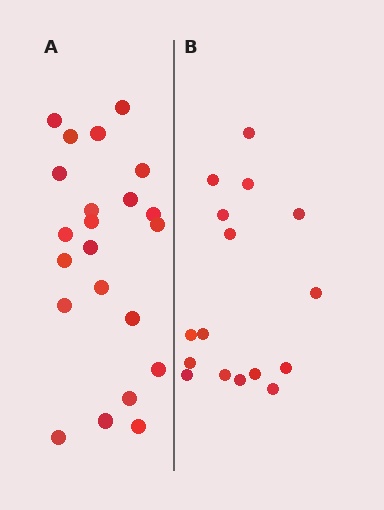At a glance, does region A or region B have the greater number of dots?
Region A (the left region) has more dots.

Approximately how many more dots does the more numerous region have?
Region A has about 6 more dots than region B.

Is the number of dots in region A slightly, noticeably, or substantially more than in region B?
Region A has noticeably more, but not dramatically so. The ratio is roughly 1.4 to 1.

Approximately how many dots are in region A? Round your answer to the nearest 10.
About 20 dots. (The exact count is 22, which rounds to 20.)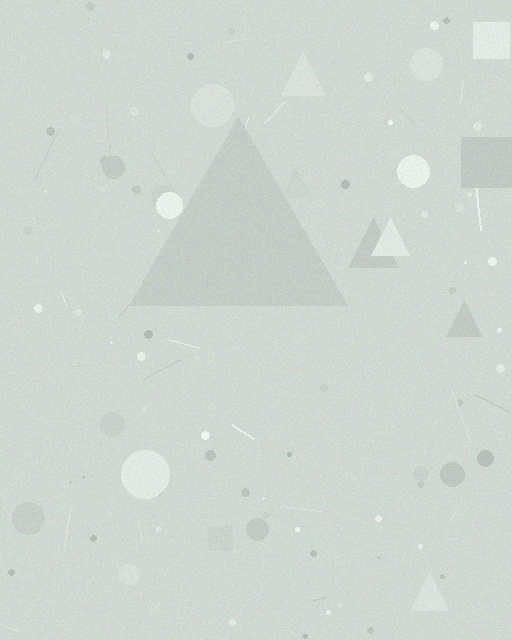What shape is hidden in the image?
A triangle is hidden in the image.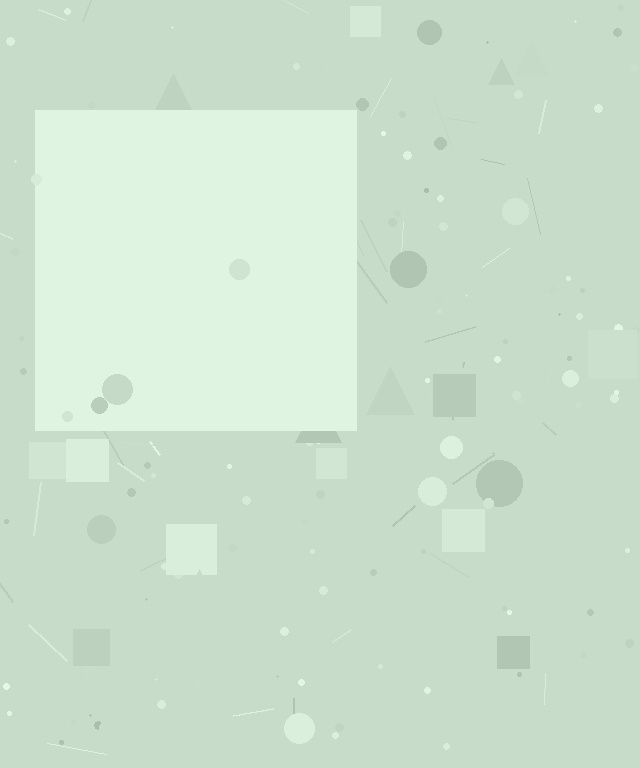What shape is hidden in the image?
A square is hidden in the image.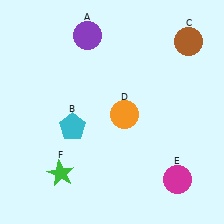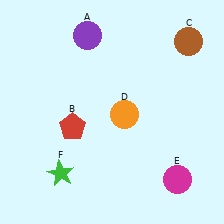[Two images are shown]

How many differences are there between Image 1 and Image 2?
There is 1 difference between the two images.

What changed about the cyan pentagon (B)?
In Image 1, B is cyan. In Image 2, it changed to red.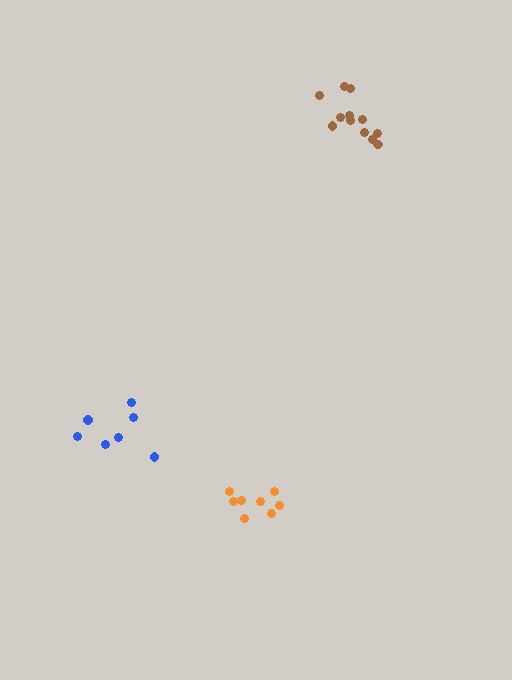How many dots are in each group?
Group 1: 7 dots, Group 2: 8 dots, Group 3: 12 dots (27 total).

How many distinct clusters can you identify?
There are 3 distinct clusters.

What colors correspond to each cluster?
The clusters are colored: blue, orange, brown.